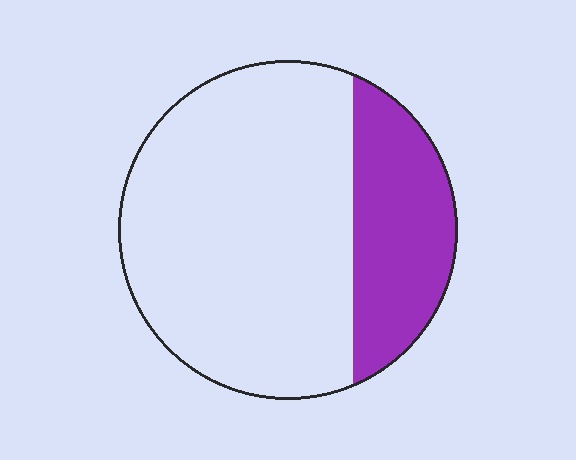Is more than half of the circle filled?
No.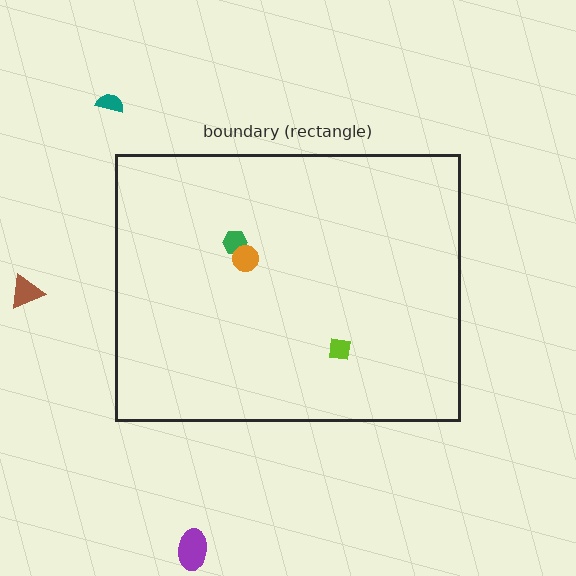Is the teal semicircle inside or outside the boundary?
Outside.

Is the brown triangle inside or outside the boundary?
Outside.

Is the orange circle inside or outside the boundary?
Inside.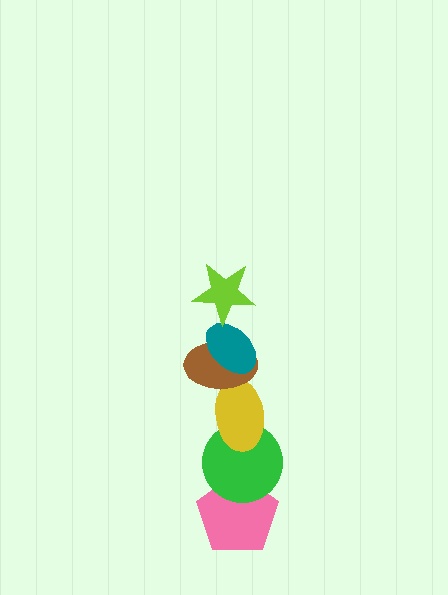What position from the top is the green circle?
The green circle is 5th from the top.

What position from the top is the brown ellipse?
The brown ellipse is 3rd from the top.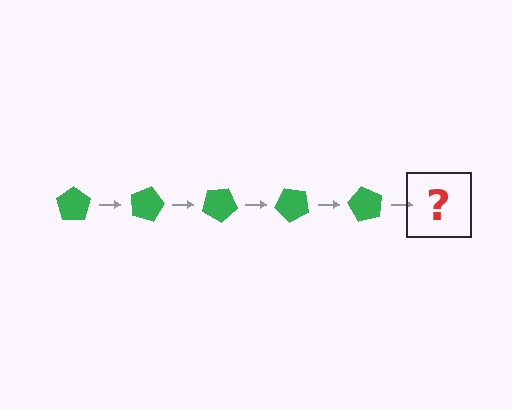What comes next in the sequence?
The next element should be a green pentagon rotated 75 degrees.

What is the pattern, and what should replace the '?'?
The pattern is that the pentagon rotates 15 degrees each step. The '?' should be a green pentagon rotated 75 degrees.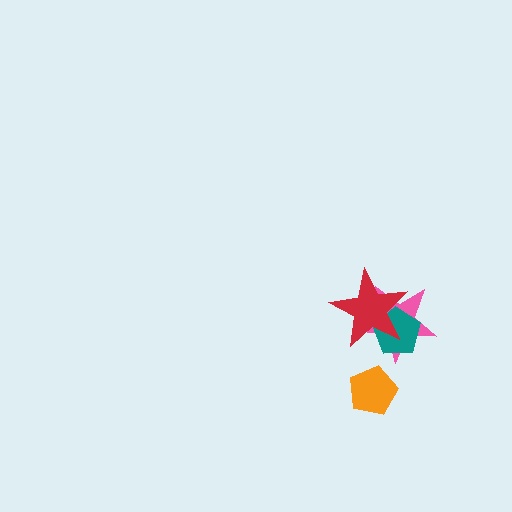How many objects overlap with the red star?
2 objects overlap with the red star.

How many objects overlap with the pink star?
2 objects overlap with the pink star.